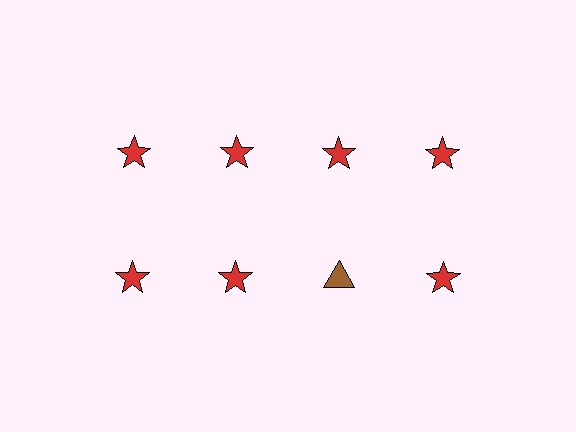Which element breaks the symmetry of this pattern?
The brown triangle in the second row, center column breaks the symmetry. All other shapes are red stars.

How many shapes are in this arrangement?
There are 8 shapes arranged in a grid pattern.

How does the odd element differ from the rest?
It differs in both color (brown instead of red) and shape (triangle instead of star).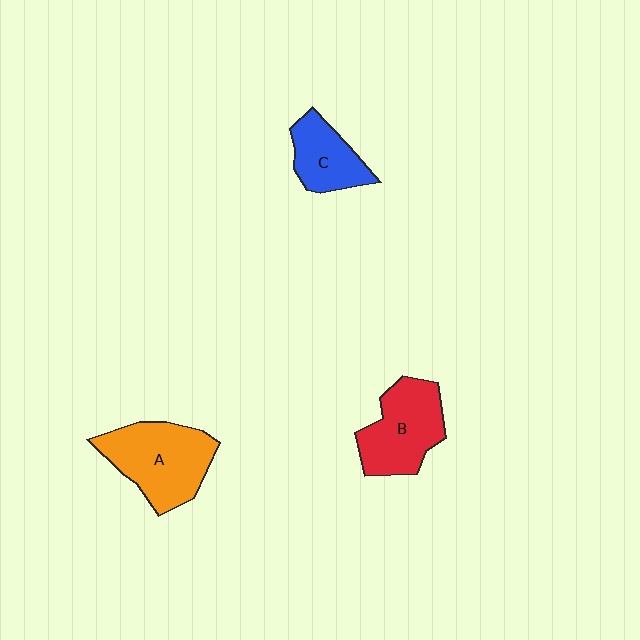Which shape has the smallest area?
Shape C (blue).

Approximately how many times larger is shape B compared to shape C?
Approximately 1.4 times.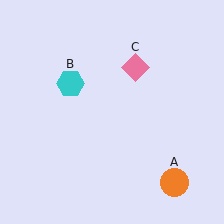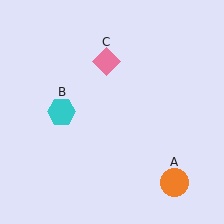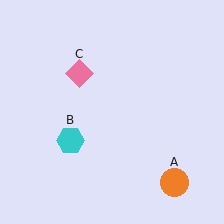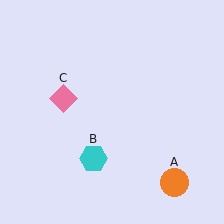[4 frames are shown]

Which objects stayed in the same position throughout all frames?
Orange circle (object A) remained stationary.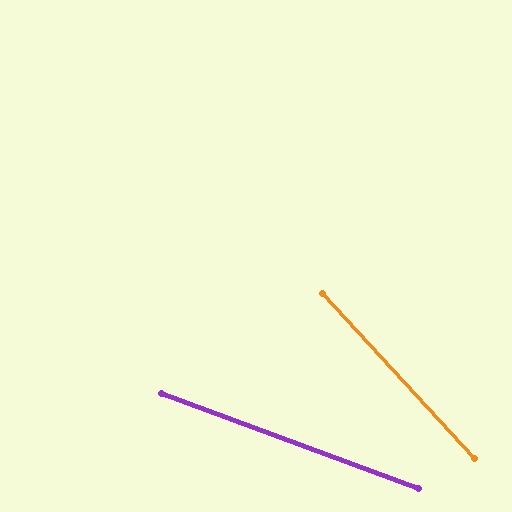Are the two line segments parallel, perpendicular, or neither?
Neither parallel nor perpendicular — they differ by about 27°.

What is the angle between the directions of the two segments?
Approximately 27 degrees.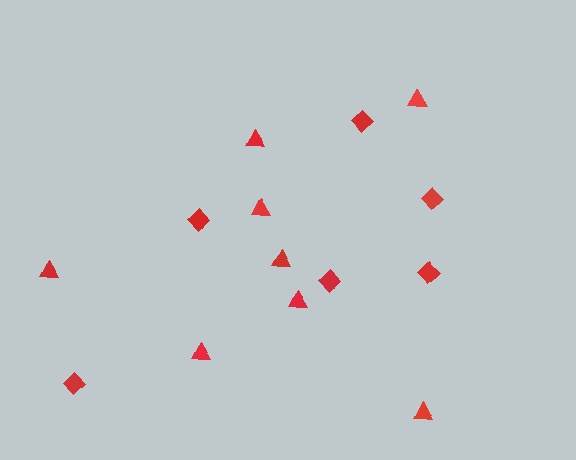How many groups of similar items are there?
There are 2 groups: one group of diamonds (6) and one group of triangles (8).